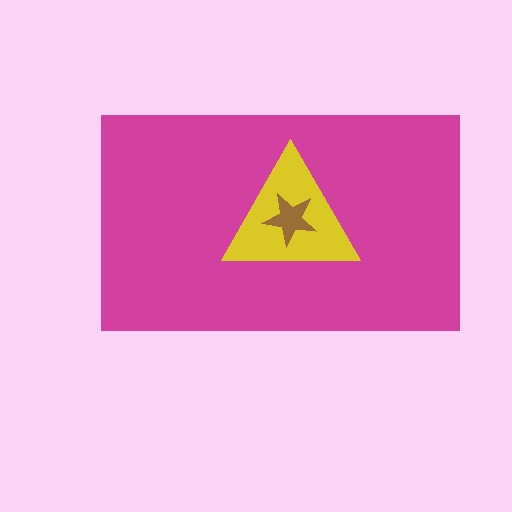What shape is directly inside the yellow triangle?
The brown star.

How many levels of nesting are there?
3.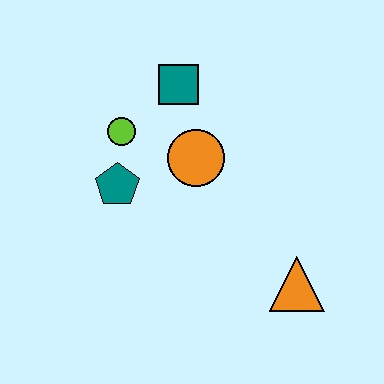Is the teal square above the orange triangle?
Yes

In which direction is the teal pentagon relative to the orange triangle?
The teal pentagon is to the left of the orange triangle.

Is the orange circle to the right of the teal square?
Yes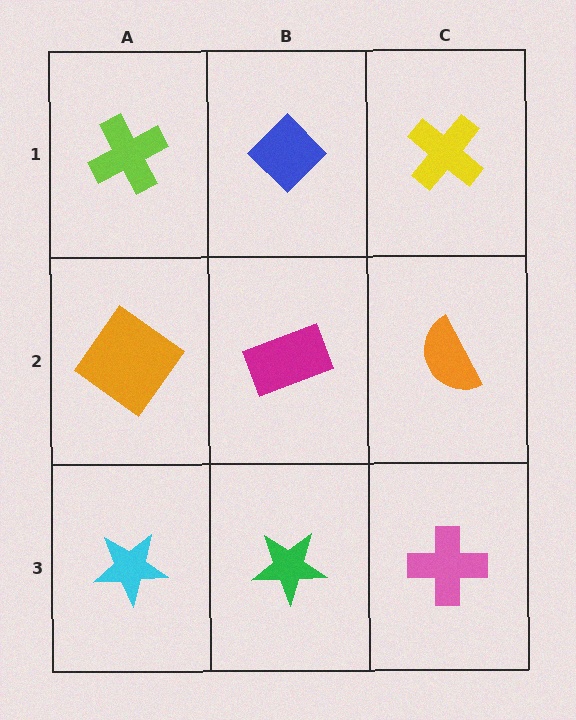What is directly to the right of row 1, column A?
A blue diamond.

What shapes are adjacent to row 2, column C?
A yellow cross (row 1, column C), a pink cross (row 3, column C), a magenta rectangle (row 2, column B).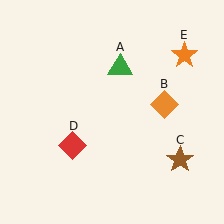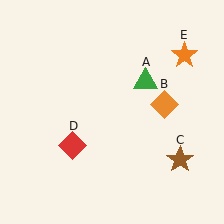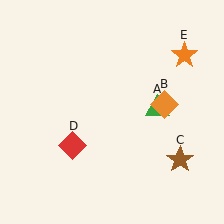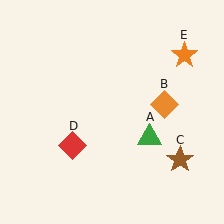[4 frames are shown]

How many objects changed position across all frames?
1 object changed position: green triangle (object A).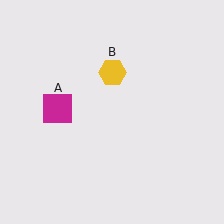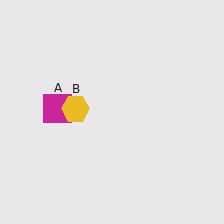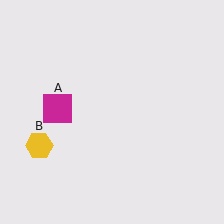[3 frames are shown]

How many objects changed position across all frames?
1 object changed position: yellow hexagon (object B).